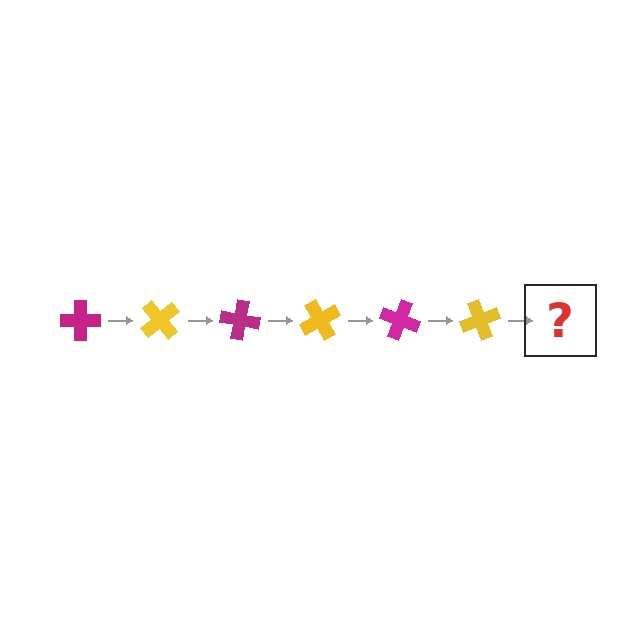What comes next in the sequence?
The next element should be a magenta cross, rotated 300 degrees from the start.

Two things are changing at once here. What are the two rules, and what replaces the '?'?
The two rules are that it rotates 50 degrees each step and the color cycles through magenta and yellow. The '?' should be a magenta cross, rotated 300 degrees from the start.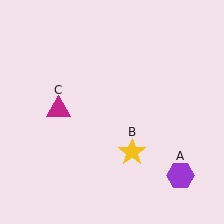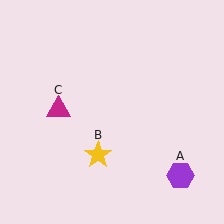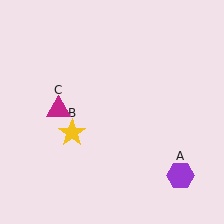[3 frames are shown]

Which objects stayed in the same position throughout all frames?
Purple hexagon (object A) and magenta triangle (object C) remained stationary.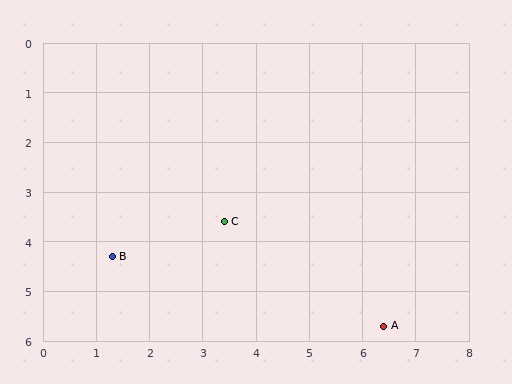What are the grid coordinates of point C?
Point C is at approximately (3.4, 3.6).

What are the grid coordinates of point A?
Point A is at approximately (6.4, 5.7).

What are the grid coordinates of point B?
Point B is at approximately (1.3, 4.3).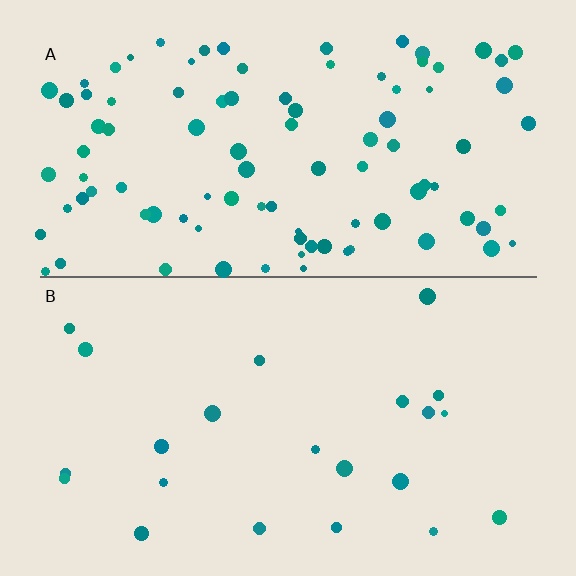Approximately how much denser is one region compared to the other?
Approximately 4.3× — region A over region B.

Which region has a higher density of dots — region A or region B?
A (the top).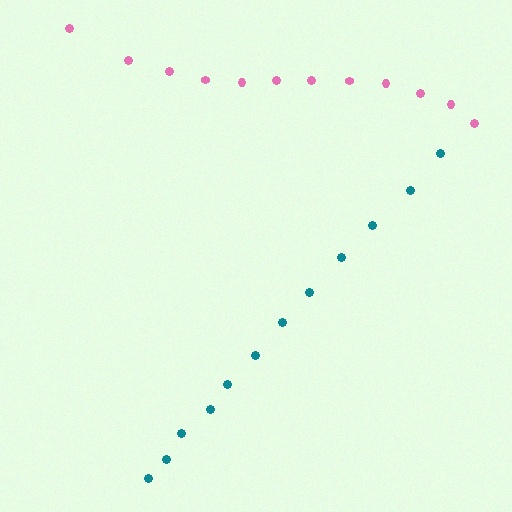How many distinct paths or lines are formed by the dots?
There are 2 distinct paths.